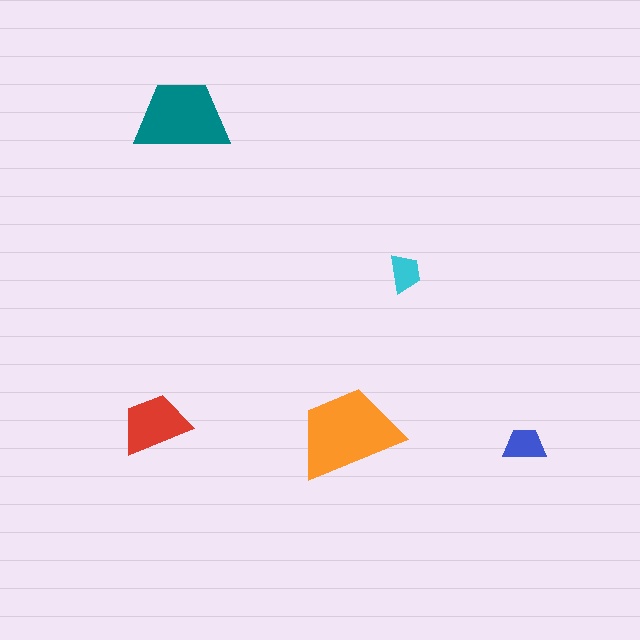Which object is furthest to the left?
The red trapezoid is leftmost.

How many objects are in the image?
There are 5 objects in the image.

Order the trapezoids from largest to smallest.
the orange one, the teal one, the red one, the blue one, the cyan one.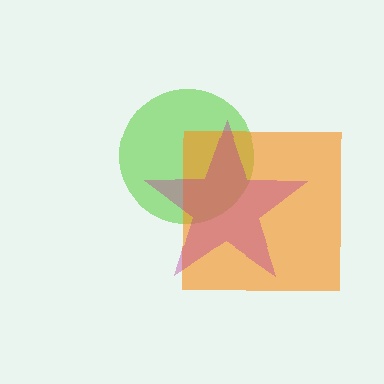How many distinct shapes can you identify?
There are 3 distinct shapes: a lime circle, an orange square, a magenta star.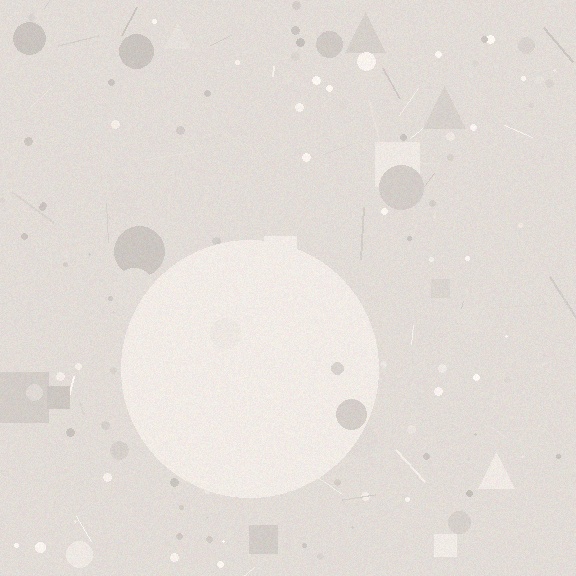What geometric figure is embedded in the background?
A circle is embedded in the background.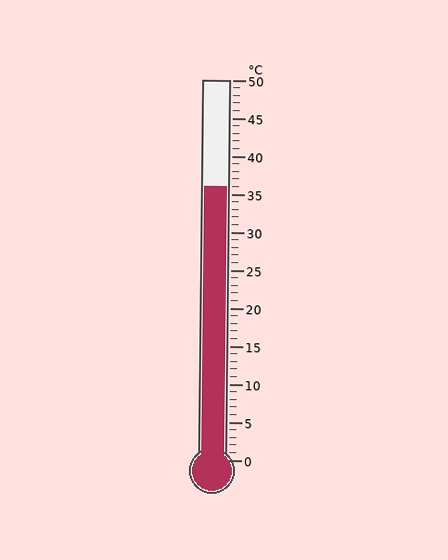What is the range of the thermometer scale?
The thermometer scale ranges from 0°C to 50°C.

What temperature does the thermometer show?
The thermometer shows approximately 36°C.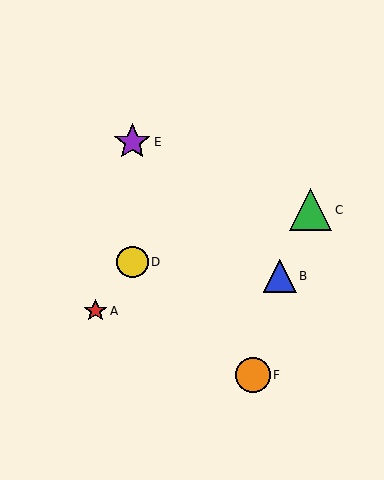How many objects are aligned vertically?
2 objects (D, E) are aligned vertically.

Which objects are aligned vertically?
Objects D, E are aligned vertically.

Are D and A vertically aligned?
No, D is at x≈132 and A is at x≈95.